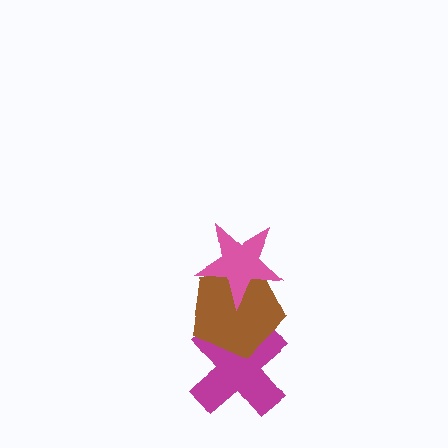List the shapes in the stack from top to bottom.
From top to bottom: the pink star, the brown pentagon, the magenta cross.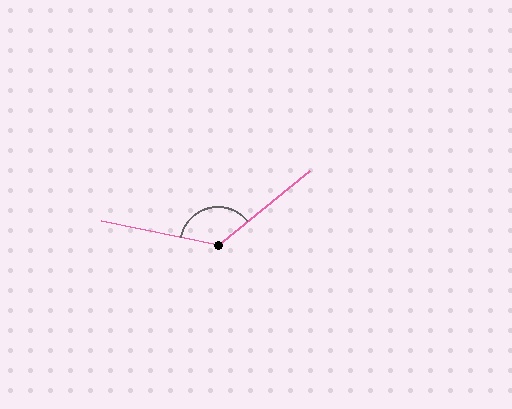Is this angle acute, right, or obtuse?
It is obtuse.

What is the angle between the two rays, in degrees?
Approximately 130 degrees.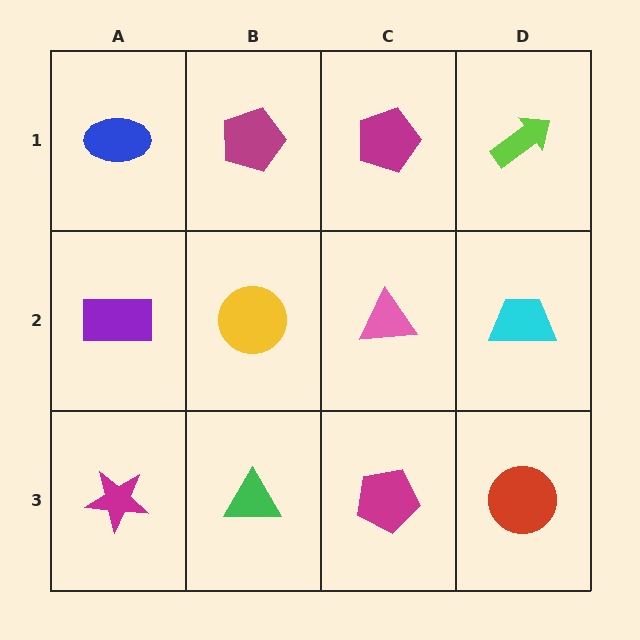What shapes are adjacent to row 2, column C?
A magenta pentagon (row 1, column C), a magenta pentagon (row 3, column C), a yellow circle (row 2, column B), a cyan trapezoid (row 2, column D).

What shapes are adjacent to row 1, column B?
A yellow circle (row 2, column B), a blue ellipse (row 1, column A), a magenta pentagon (row 1, column C).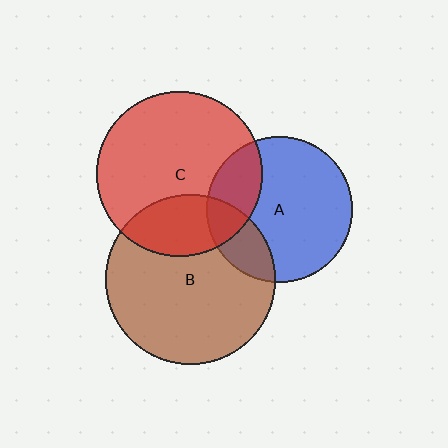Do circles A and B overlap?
Yes.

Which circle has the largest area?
Circle B (brown).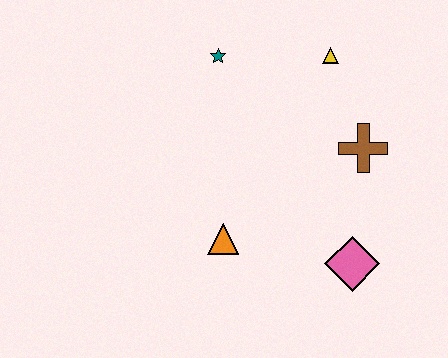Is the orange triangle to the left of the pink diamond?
Yes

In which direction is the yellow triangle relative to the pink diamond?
The yellow triangle is above the pink diamond.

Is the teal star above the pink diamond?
Yes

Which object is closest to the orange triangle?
The pink diamond is closest to the orange triangle.